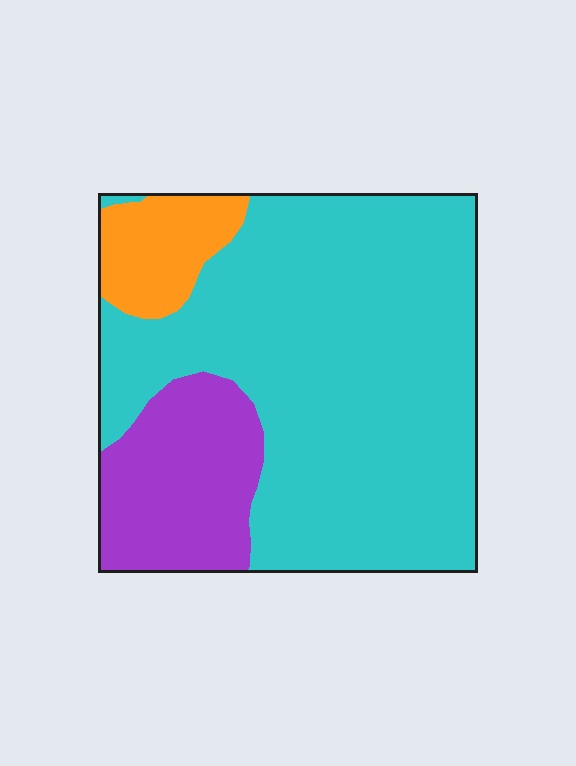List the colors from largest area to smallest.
From largest to smallest: cyan, purple, orange.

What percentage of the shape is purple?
Purple covers around 20% of the shape.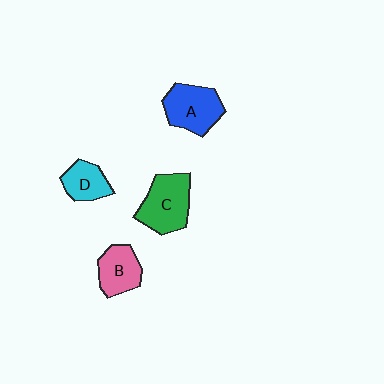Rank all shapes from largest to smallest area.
From largest to smallest: C (green), A (blue), B (pink), D (cyan).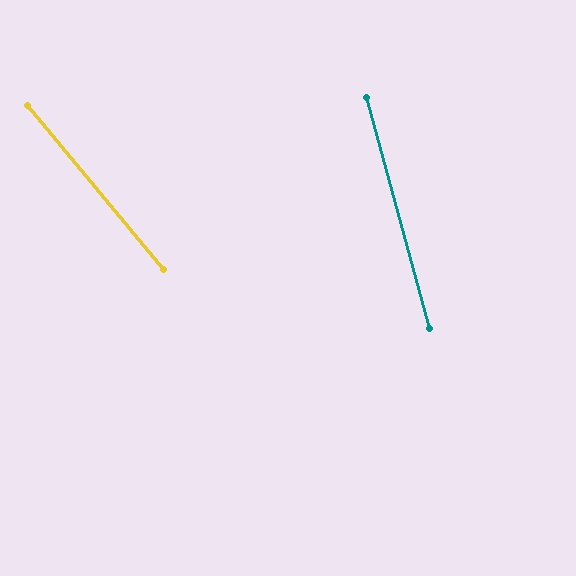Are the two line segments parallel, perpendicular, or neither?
Neither parallel nor perpendicular — they differ by about 24°.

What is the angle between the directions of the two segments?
Approximately 24 degrees.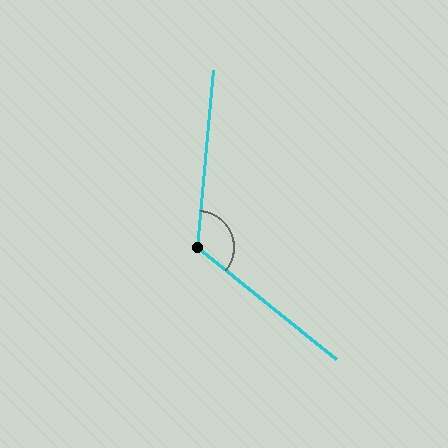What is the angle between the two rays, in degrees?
Approximately 124 degrees.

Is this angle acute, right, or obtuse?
It is obtuse.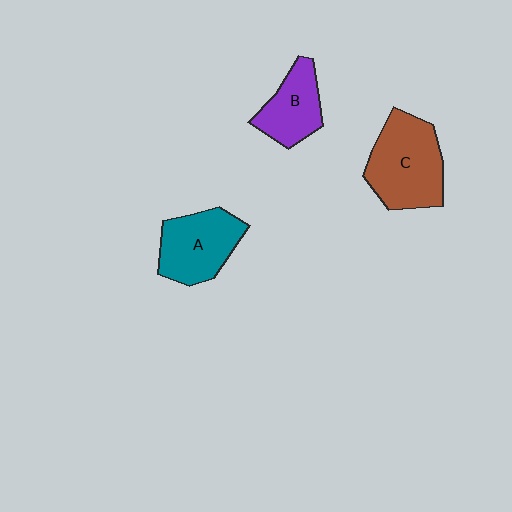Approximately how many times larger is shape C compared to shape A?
Approximately 1.2 times.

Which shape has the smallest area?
Shape B (purple).